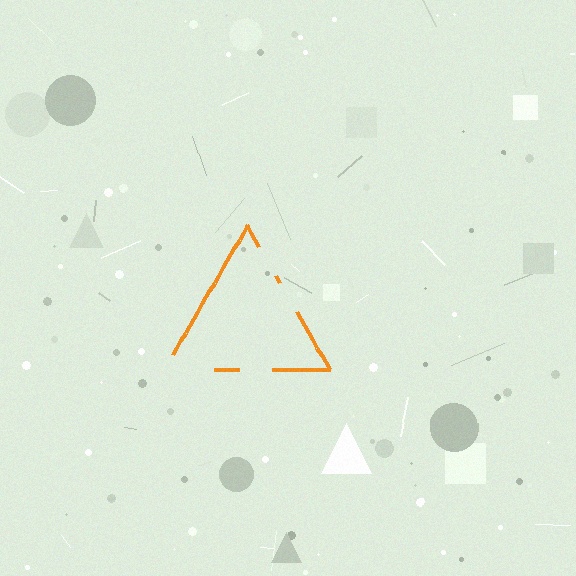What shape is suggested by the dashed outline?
The dashed outline suggests a triangle.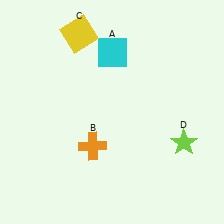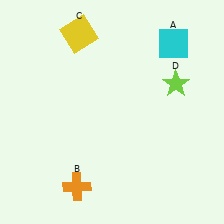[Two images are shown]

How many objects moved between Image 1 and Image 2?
3 objects moved between the two images.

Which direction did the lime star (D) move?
The lime star (D) moved up.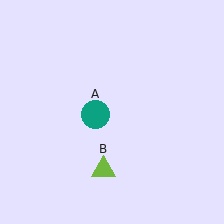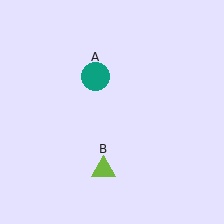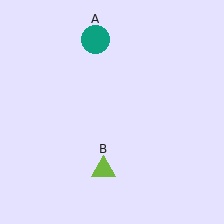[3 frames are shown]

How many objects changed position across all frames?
1 object changed position: teal circle (object A).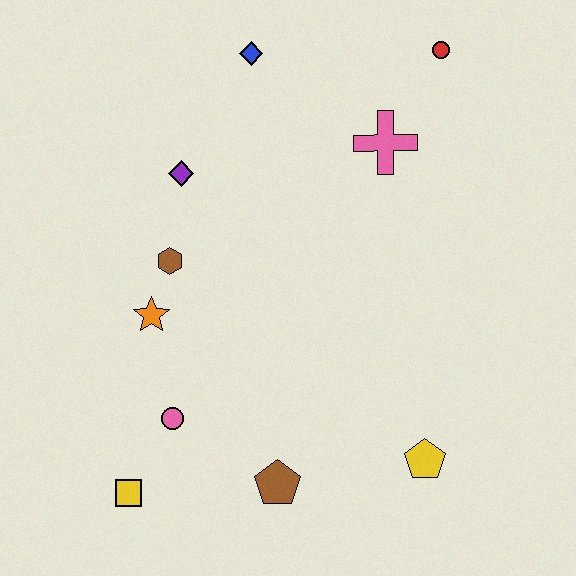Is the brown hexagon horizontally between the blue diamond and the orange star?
Yes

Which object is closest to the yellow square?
The pink circle is closest to the yellow square.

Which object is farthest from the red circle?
The yellow square is farthest from the red circle.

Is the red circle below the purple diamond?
No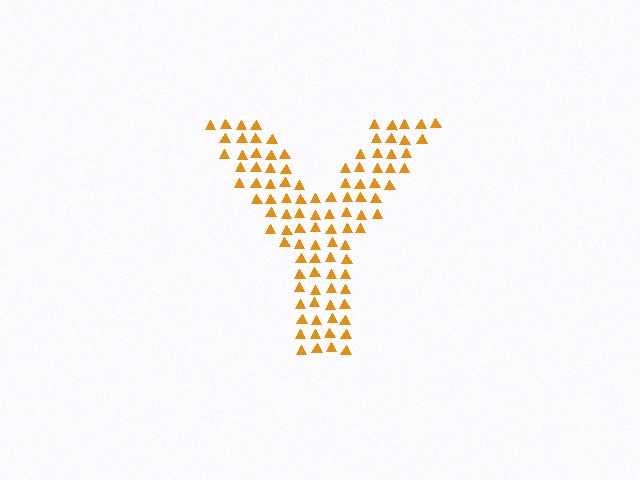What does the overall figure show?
The overall figure shows the letter Y.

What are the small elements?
The small elements are triangles.